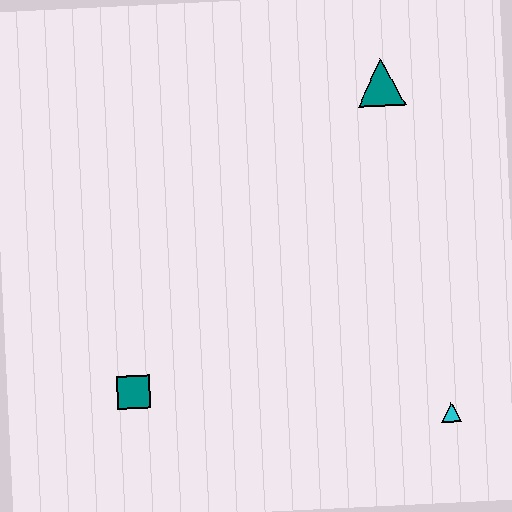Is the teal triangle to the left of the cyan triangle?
Yes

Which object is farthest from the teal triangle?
The teal square is farthest from the teal triangle.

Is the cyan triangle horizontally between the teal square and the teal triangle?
No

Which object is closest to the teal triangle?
The cyan triangle is closest to the teal triangle.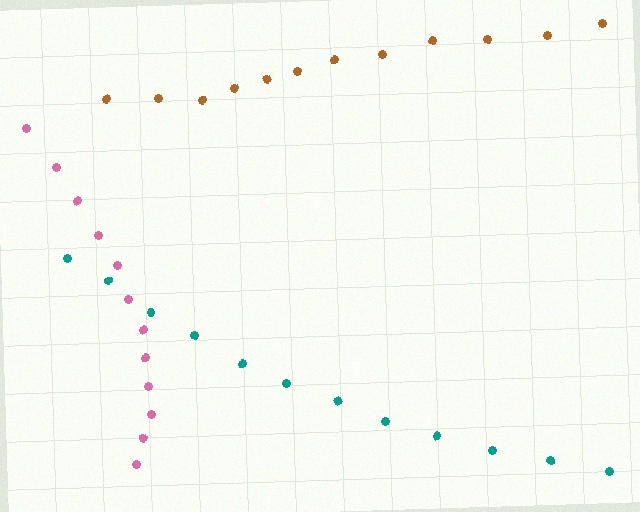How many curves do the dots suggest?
There are 3 distinct paths.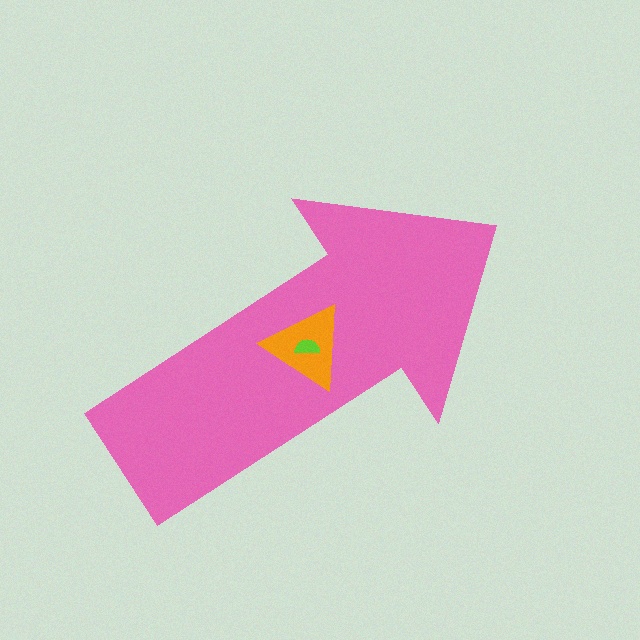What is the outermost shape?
The pink arrow.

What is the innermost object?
The lime semicircle.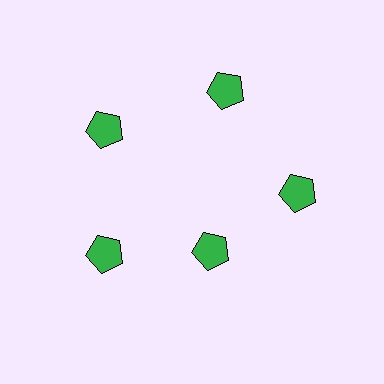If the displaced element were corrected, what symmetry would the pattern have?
It would have 5-fold rotational symmetry — the pattern would map onto itself every 72 degrees.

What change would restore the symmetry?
The symmetry would be restored by moving it outward, back onto the ring so that all 5 pentagons sit at equal angles and equal distance from the center.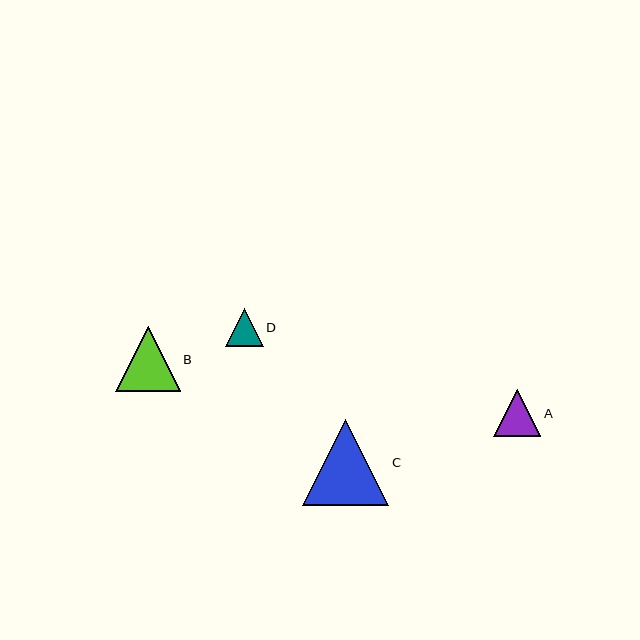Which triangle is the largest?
Triangle C is the largest with a size of approximately 86 pixels.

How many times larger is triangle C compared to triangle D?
Triangle C is approximately 2.3 times the size of triangle D.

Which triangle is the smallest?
Triangle D is the smallest with a size of approximately 38 pixels.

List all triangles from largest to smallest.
From largest to smallest: C, B, A, D.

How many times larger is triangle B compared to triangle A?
Triangle B is approximately 1.4 times the size of triangle A.